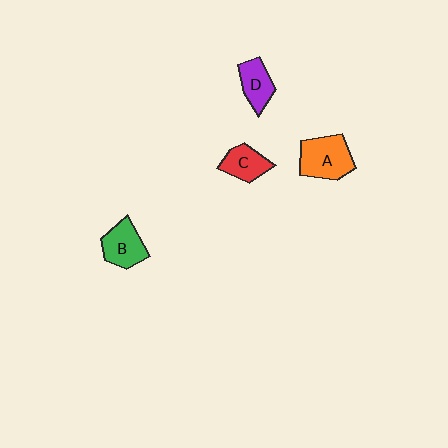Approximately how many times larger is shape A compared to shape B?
Approximately 1.3 times.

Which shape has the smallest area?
Shape C (red).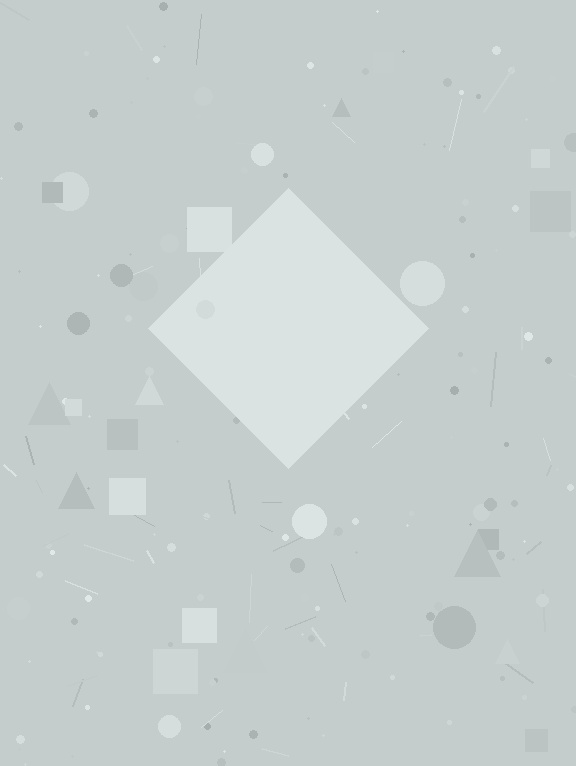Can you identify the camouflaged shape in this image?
The camouflaged shape is a diamond.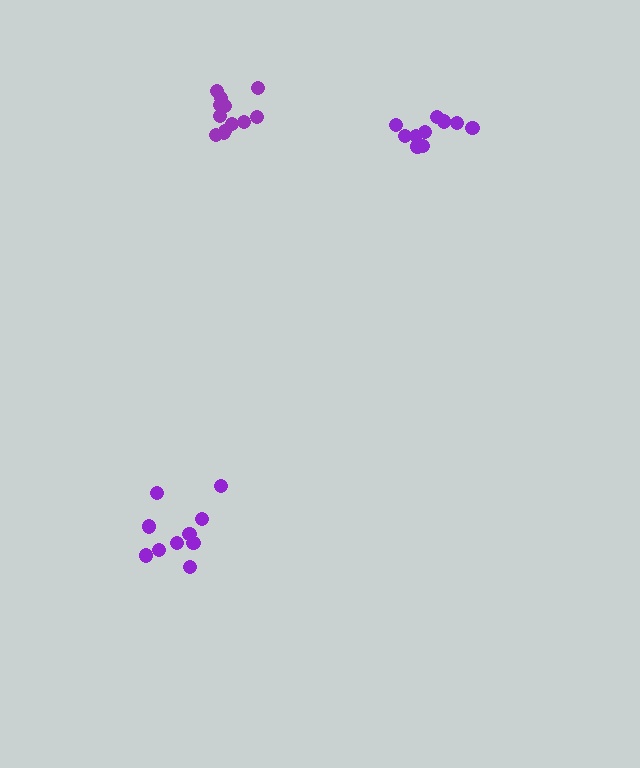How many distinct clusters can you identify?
There are 3 distinct clusters.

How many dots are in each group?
Group 1: 10 dots, Group 2: 11 dots, Group 3: 12 dots (33 total).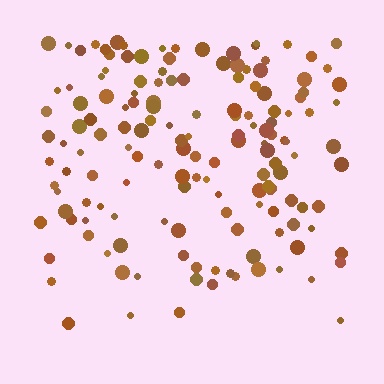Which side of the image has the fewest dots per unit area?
The bottom.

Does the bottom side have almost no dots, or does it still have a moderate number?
Still a moderate number, just noticeably fewer than the top.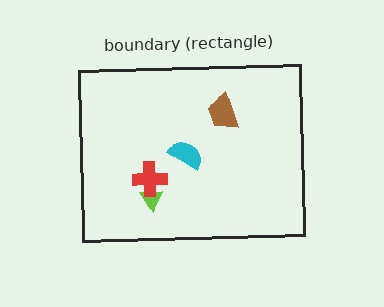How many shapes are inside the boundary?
4 inside, 0 outside.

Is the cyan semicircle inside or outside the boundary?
Inside.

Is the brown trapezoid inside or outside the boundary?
Inside.